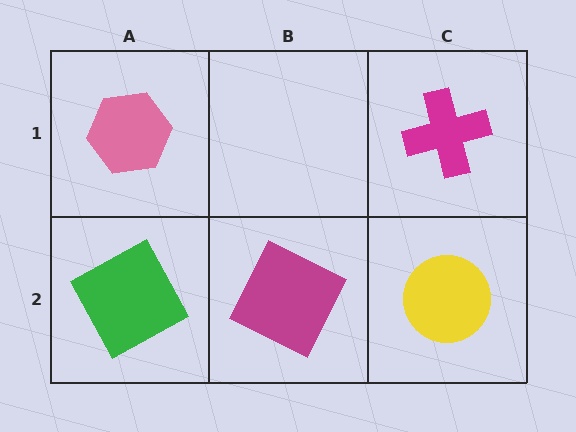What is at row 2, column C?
A yellow circle.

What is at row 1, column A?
A pink hexagon.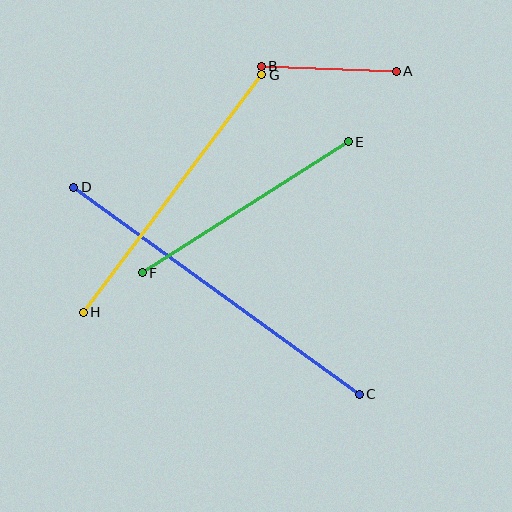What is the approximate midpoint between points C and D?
The midpoint is at approximately (216, 291) pixels.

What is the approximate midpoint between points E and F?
The midpoint is at approximately (245, 207) pixels.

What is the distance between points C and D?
The distance is approximately 352 pixels.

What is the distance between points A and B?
The distance is approximately 135 pixels.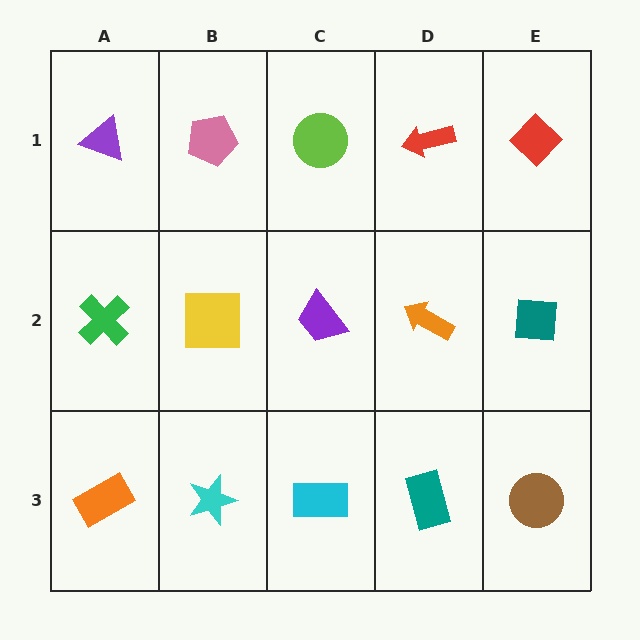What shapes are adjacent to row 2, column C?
A lime circle (row 1, column C), a cyan rectangle (row 3, column C), a yellow square (row 2, column B), an orange arrow (row 2, column D).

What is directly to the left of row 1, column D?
A lime circle.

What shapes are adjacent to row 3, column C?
A purple trapezoid (row 2, column C), a cyan star (row 3, column B), a teal rectangle (row 3, column D).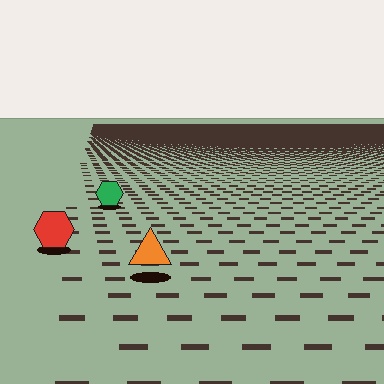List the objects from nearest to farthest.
From nearest to farthest: the orange triangle, the red hexagon, the green hexagon.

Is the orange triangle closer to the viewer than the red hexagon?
Yes. The orange triangle is closer — you can tell from the texture gradient: the ground texture is coarser near it.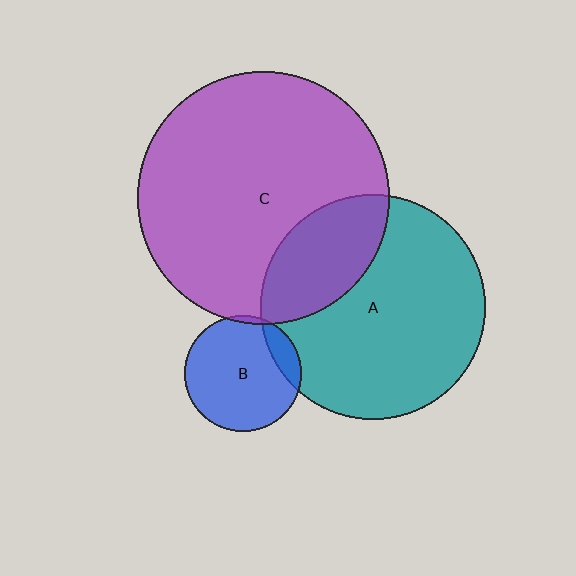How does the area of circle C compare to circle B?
Approximately 4.7 times.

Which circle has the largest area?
Circle C (purple).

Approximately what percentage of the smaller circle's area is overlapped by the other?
Approximately 25%.